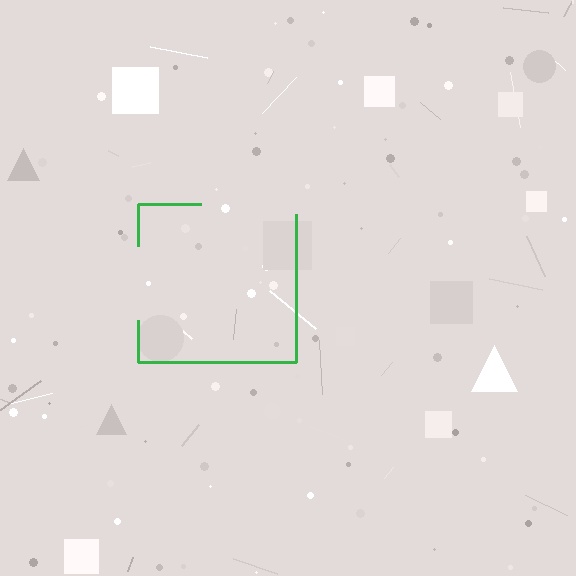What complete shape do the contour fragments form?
The contour fragments form a square.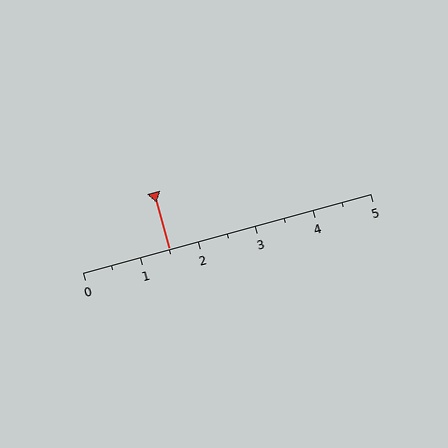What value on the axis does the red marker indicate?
The marker indicates approximately 1.5.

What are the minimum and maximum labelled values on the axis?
The axis runs from 0 to 5.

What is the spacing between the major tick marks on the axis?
The major ticks are spaced 1 apart.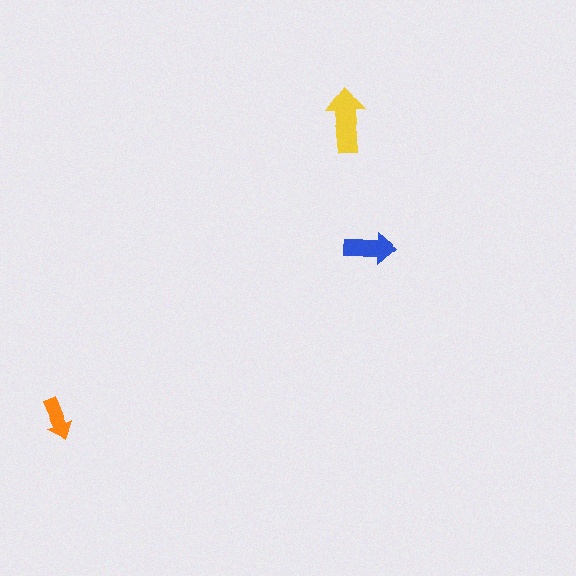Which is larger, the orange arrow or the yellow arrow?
The yellow one.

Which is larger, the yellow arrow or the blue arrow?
The yellow one.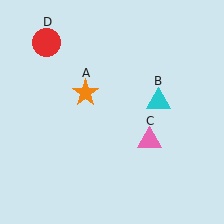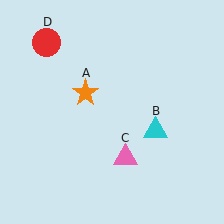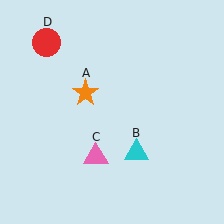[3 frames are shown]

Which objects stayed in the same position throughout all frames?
Orange star (object A) and red circle (object D) remained stationary.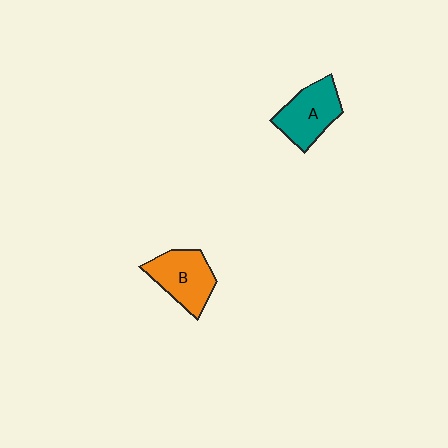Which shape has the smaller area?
Shape A (teal).